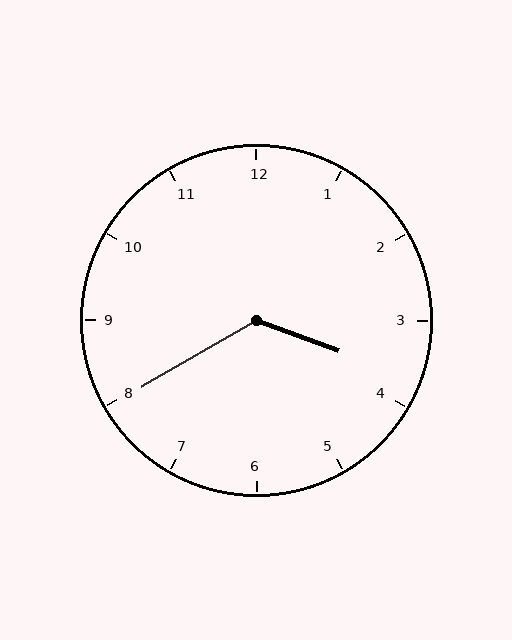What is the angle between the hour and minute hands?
Approximately 130 degrees.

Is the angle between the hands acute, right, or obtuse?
It is obtuse.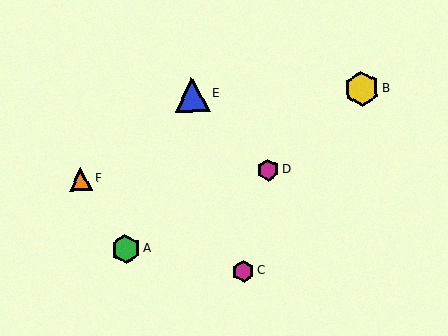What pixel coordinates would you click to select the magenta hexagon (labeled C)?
Click at (243, 272) to select the magenta hexagon C.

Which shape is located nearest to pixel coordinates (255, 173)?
The magenta hexagon (labeled D) at (268, 170) is nearest to that location.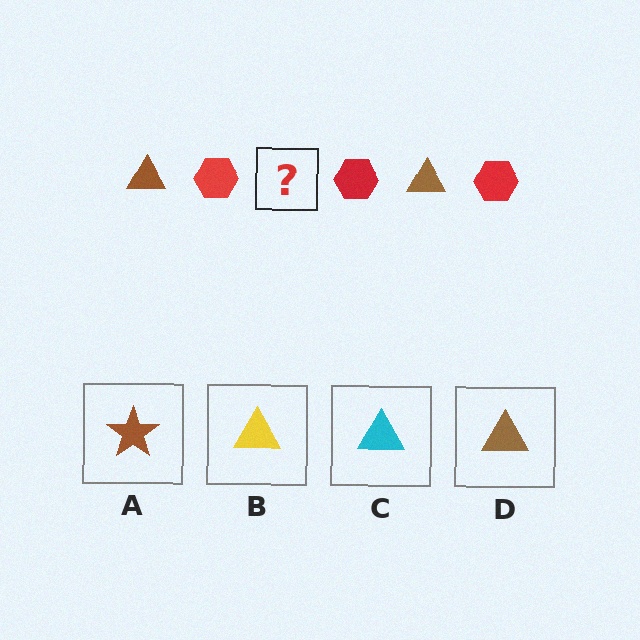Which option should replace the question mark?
Option D.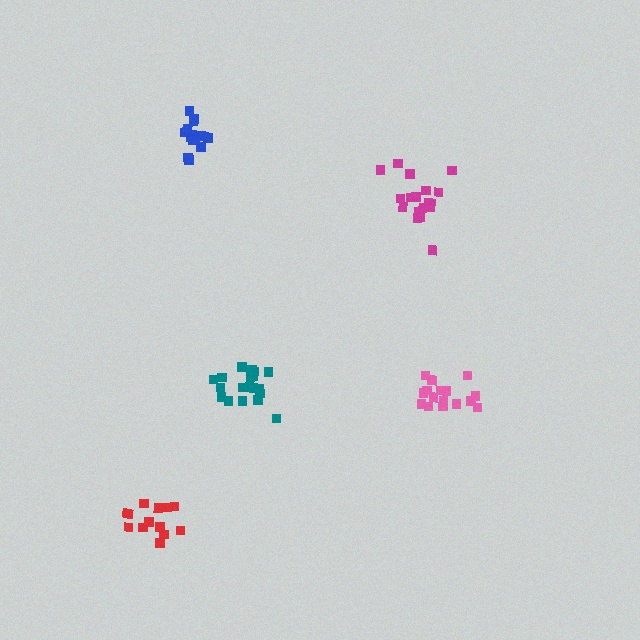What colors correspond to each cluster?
The clusters are colored: blue, magenta, teal, pink, red.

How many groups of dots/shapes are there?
There are 5 groups.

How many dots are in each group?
Group 1: 16 dots, Group 2: 18 dots, Group 3: 19 dots, Group 4: 16 dots, Group 5: 13 dots (82 total).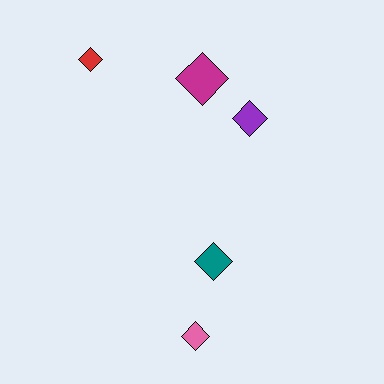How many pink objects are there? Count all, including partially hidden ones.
There is 1 pink object.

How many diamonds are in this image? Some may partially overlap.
There are 5 diamonds.